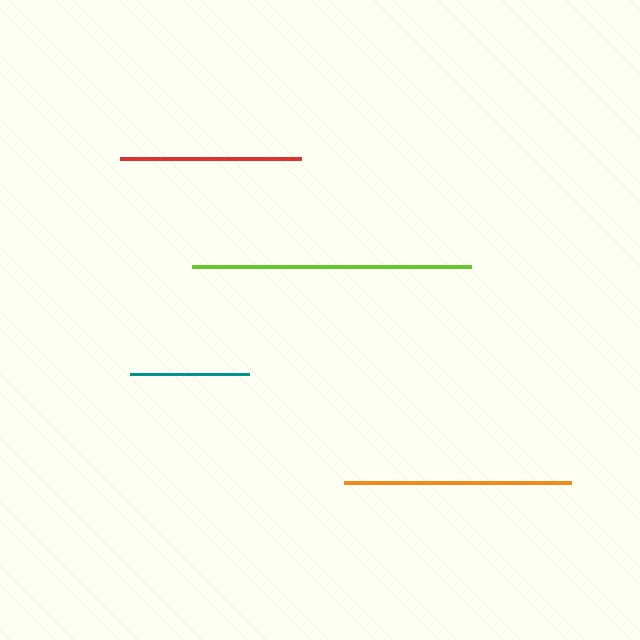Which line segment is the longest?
The lime line is the longest at approximately 279 pixels.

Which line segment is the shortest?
The teal line is the shortest at approximately 119 pixels.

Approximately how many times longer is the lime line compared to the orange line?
The lime line is approximately 1.2 times the length of the orange line.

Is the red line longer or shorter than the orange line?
The orange line is longer than the red line.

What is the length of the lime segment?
The lime segment is approximately 279 pixels long.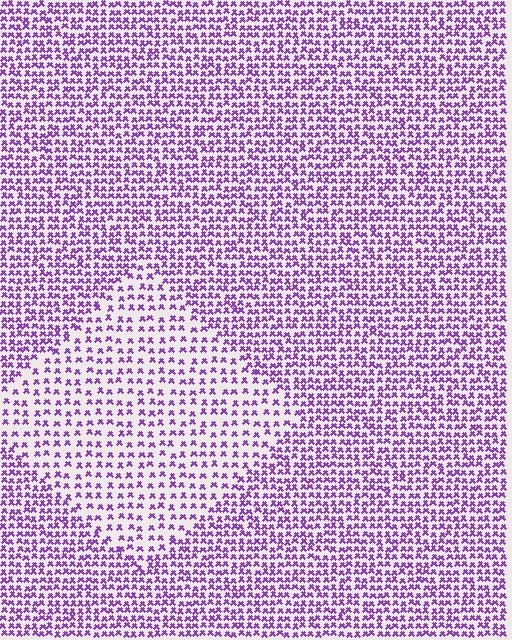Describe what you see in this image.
The image contains small purple elements arranged at two different densities. A diamond-shaped region is visible where the elements are less densely packed than the surrounding area.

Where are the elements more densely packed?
The elements are more densely packed outside the diamond boundary.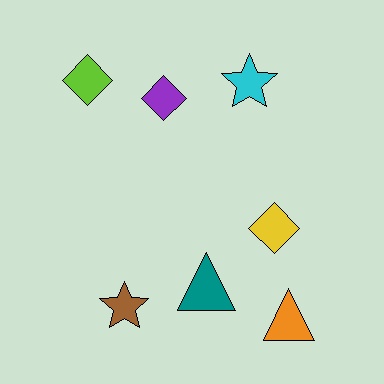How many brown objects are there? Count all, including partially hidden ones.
There is 1 brown object.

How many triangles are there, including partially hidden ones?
There are 2 triangles.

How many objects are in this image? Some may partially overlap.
There are 7 objects.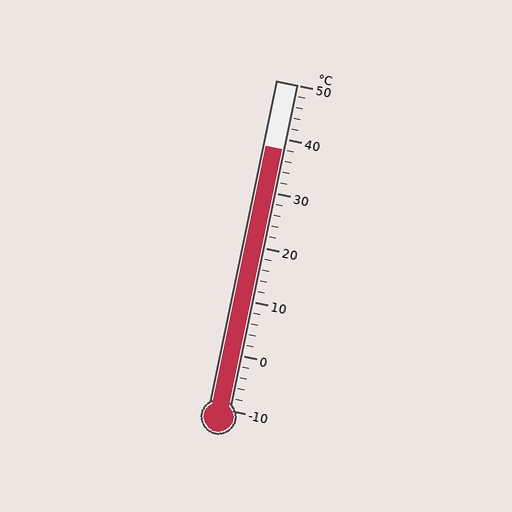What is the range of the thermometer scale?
The thermometer scale ranges from -10°C to 50°C.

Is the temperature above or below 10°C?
The temperature is above 10°C.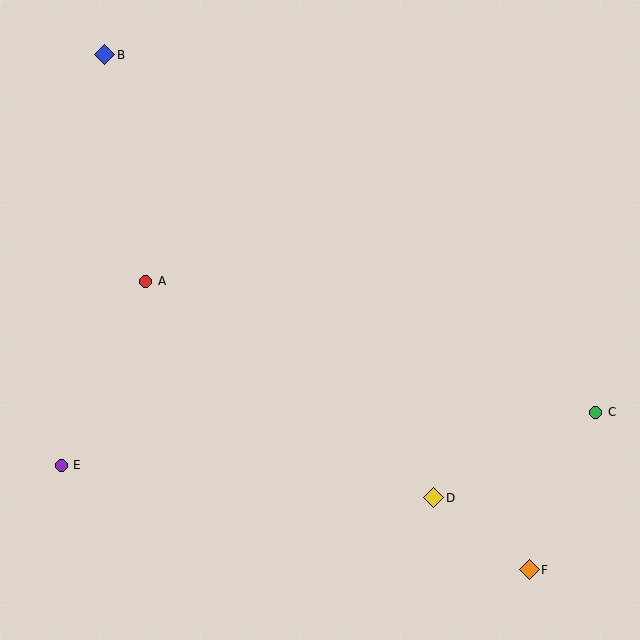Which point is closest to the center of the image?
Point A at (146, 281) is closest to the center.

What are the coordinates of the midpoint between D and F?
The midpoint between D and F is at (482, 534).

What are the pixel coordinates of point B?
Point B is at (105, 55).